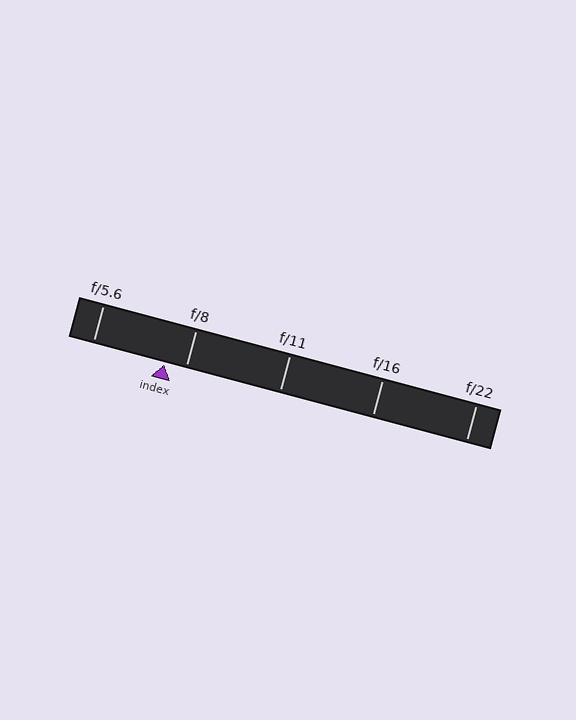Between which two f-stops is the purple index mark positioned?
The index mark is between f/5.6 and f/8.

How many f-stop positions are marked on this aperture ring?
There are 5 f-stop positions marked.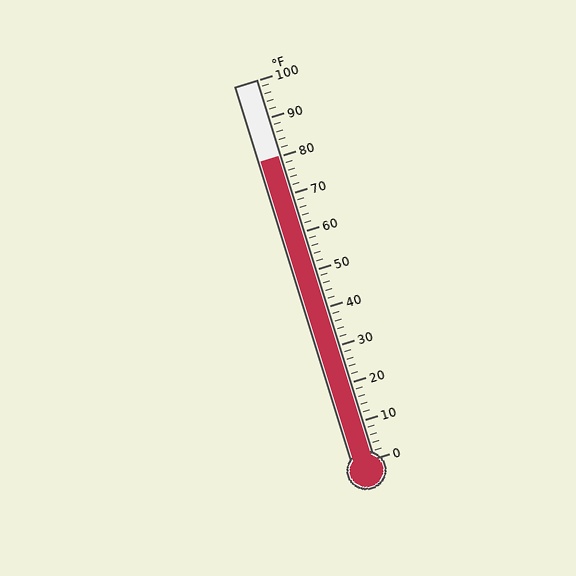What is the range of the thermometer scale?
The thermometer scale ranges from 0°F to 100°F.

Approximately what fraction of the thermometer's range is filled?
The thermometer is filled to approximately 80% of its range.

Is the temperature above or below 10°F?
The temperature is above 10°F.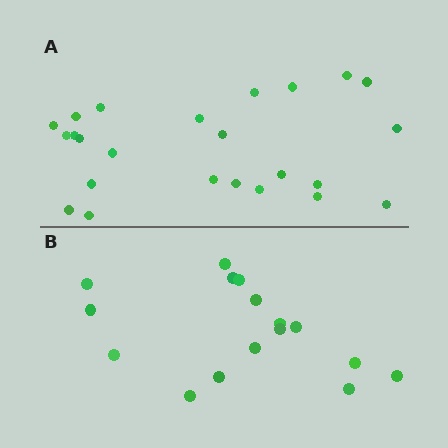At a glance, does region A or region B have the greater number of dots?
Region A (the top region) has more dots.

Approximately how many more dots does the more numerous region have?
Region A has roughly 8 or so more dots than region B.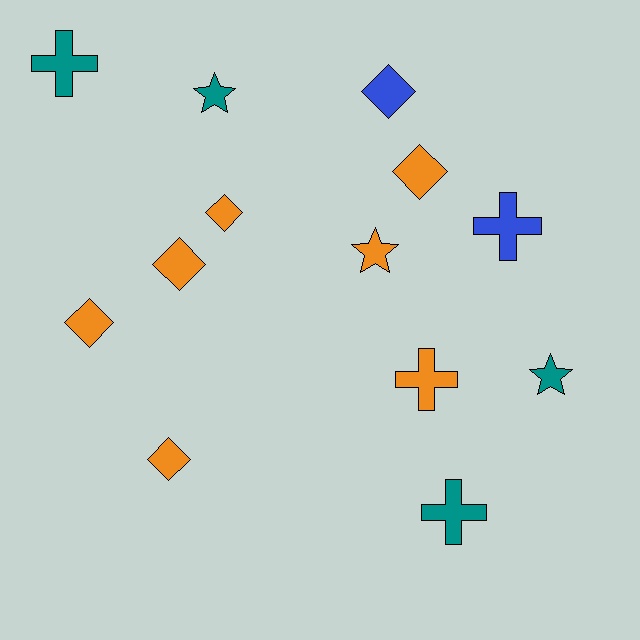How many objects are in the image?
There are 13 objects.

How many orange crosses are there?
There is 1 orange cross.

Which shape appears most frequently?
Diamond, with 6 objects.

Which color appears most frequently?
Orange, with 7 objects.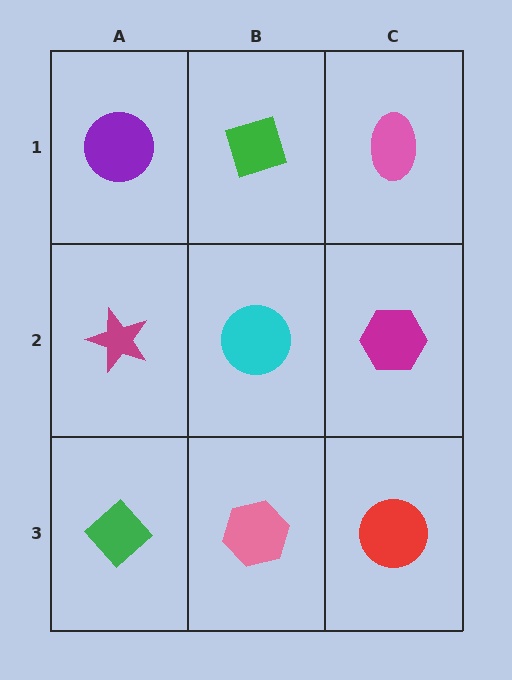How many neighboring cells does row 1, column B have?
3.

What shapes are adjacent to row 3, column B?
A cyan circle (row 2, column B), a green diamond (row 3, column A), a red circle (row 3, column C).